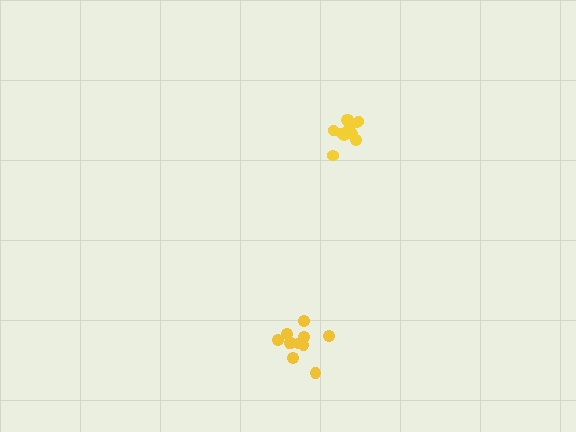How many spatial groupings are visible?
There are 2 spatial groupings.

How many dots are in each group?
Group 1: 11 dots, Group 2: 12 dots (23 total).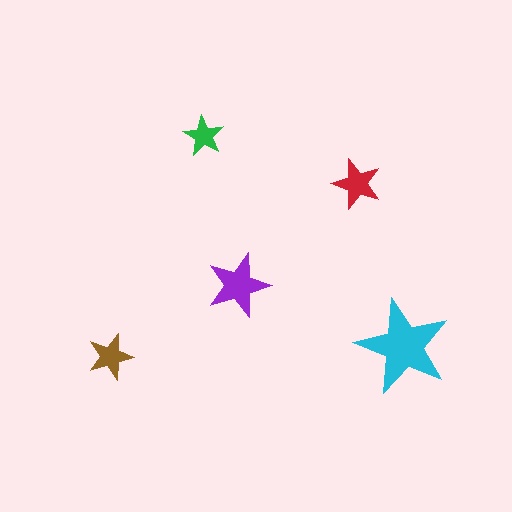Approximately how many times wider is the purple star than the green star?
About 1.5 times wider.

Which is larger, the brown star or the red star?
The red one.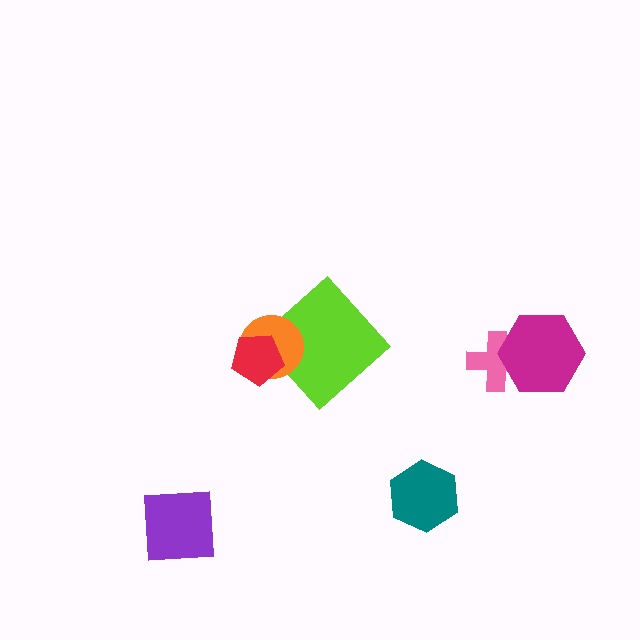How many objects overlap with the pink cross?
1 object overlaps with the pink cross.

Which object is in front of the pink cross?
The magenta hexagon is in front of the pink cross.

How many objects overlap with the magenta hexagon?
1 object overlaps with the magenta hexagon.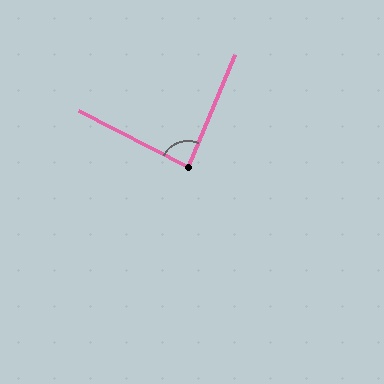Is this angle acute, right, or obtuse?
It is approximately a right angle.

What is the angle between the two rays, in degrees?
Approximately 86 degrees.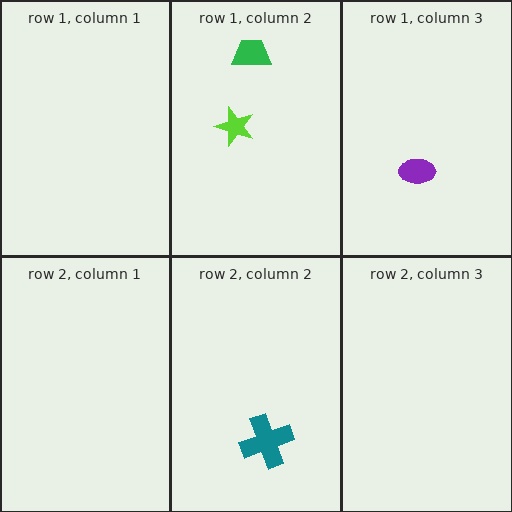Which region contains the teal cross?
The row 2, column 2 region.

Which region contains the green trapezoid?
The row 1, column 2 region.